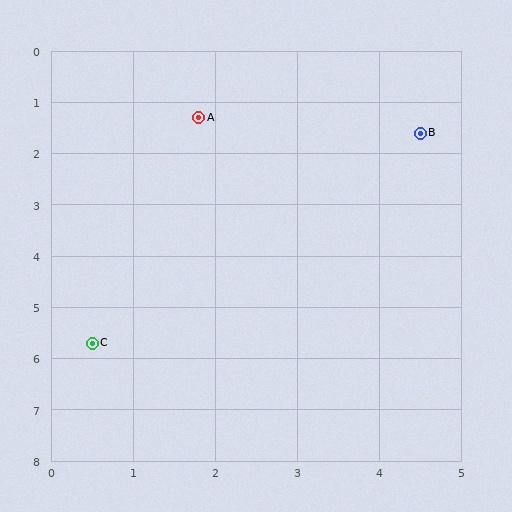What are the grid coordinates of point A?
Point A is at approximately (1.8, 1.3).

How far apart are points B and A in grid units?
Points B and A are about 2.7 grid units apart.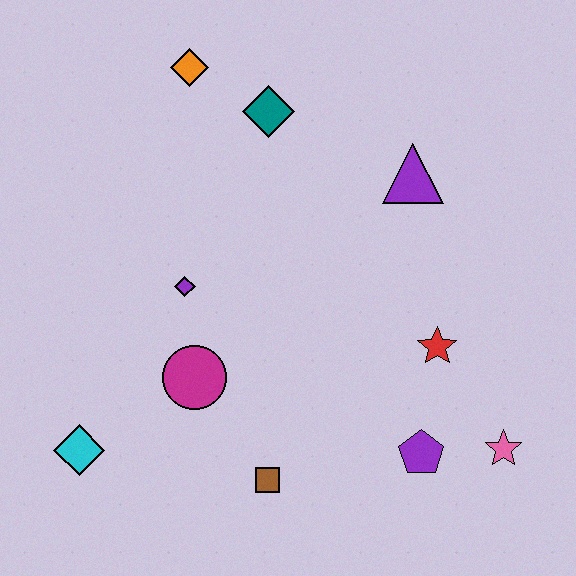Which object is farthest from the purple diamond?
The pink star is farthest from the purple diamond.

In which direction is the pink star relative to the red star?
The pink star is below the red star.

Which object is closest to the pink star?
The purple pentagon is closest to the pink star.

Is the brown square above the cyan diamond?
No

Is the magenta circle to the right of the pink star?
No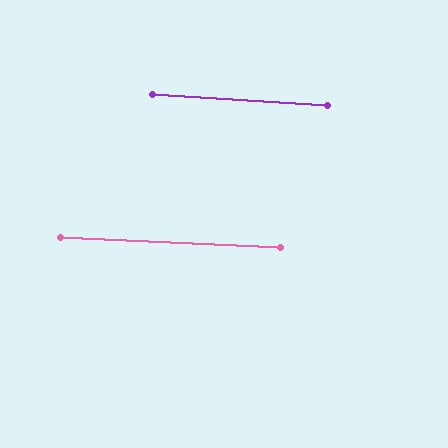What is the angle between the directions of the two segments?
Approximately 1 degree.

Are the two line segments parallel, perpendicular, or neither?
Parallel — their directions differ by only 1.2°.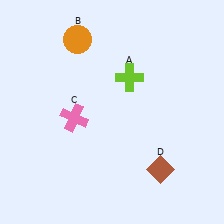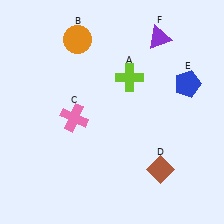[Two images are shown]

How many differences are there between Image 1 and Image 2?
There are 2 differences between the two images.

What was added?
A blue pentagon (E), a purple triangle (F) were added in Image 2.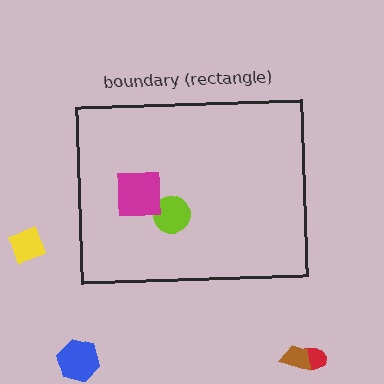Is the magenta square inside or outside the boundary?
Inside.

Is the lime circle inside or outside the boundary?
Inside.